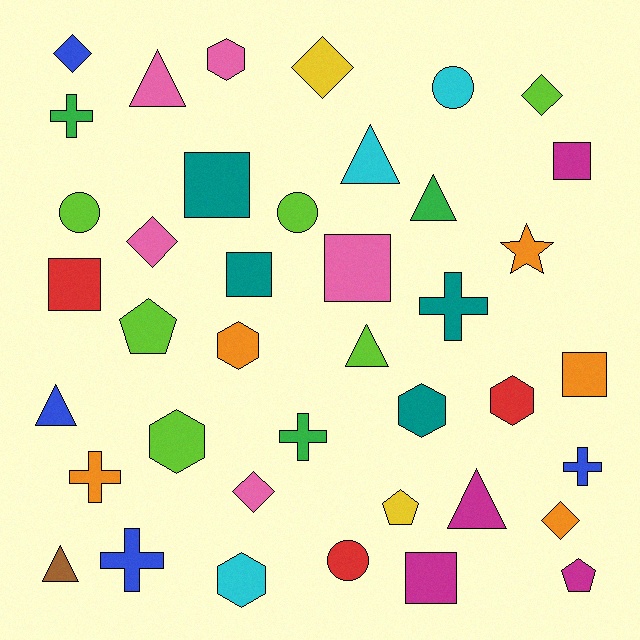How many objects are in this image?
There are 40 objects.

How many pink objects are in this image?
There are 5 pink objects.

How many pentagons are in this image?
There are 3 pentagons.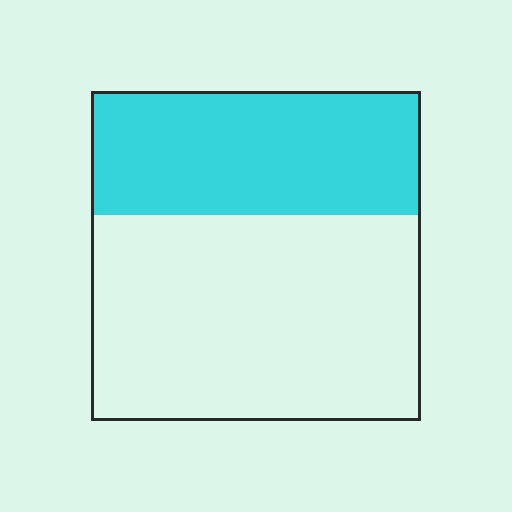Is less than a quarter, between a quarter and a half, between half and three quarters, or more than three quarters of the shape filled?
Between a quarter and a half.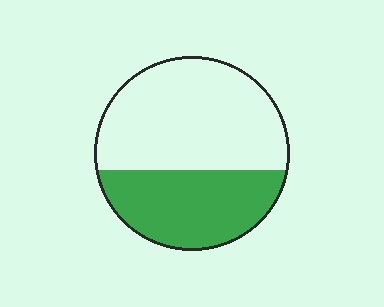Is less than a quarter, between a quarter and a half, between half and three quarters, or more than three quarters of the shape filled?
Between a quarter and a half.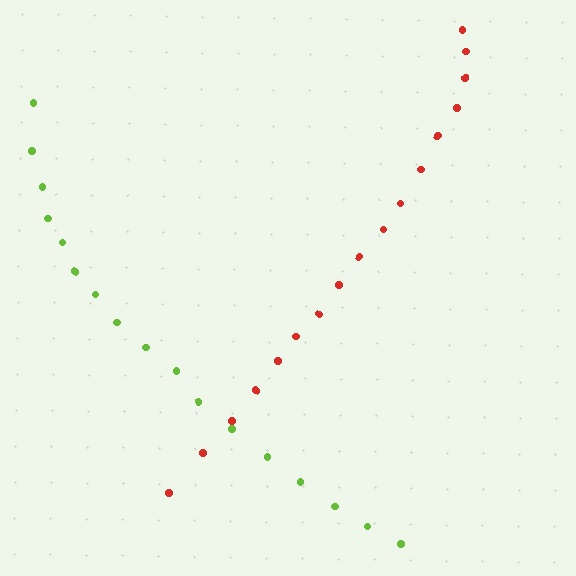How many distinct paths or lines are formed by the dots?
There are 2 distinct paths.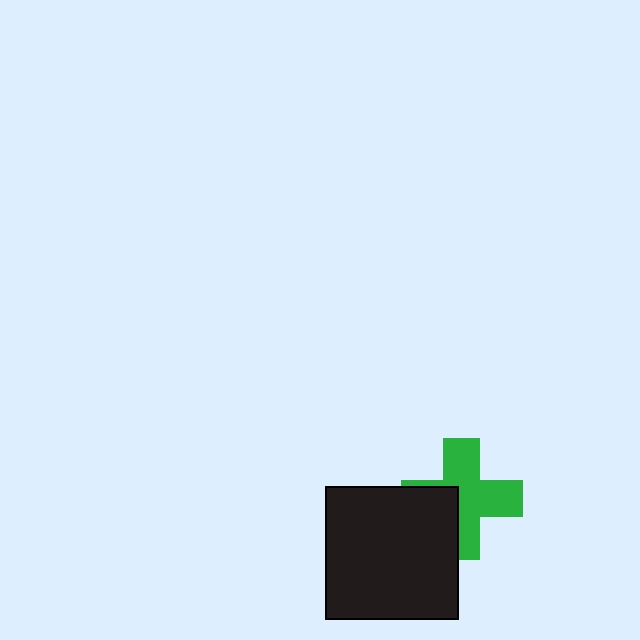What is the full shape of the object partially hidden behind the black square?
The partially hidden object is a green cross.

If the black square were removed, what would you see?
You would see the complete green cross.